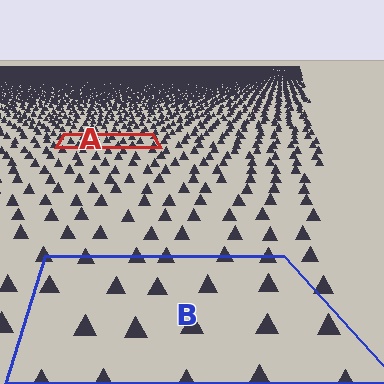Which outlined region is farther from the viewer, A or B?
Region A is farther from the viewer — the texture elements inside it appear smaller and more densely packed.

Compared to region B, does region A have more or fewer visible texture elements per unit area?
Region A has more texture elements per unit area — they are packed more densely because it is farther away.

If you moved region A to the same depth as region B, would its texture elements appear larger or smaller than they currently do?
They would appear larger. At a closer depth, the same texture elements are projected at a bigger on-screen size.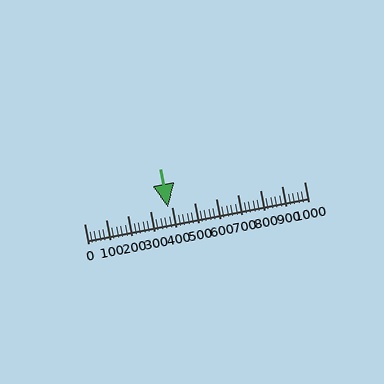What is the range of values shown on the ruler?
The ruler shows values from 0 to 1000.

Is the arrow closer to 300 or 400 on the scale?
The arrow is closer to 400.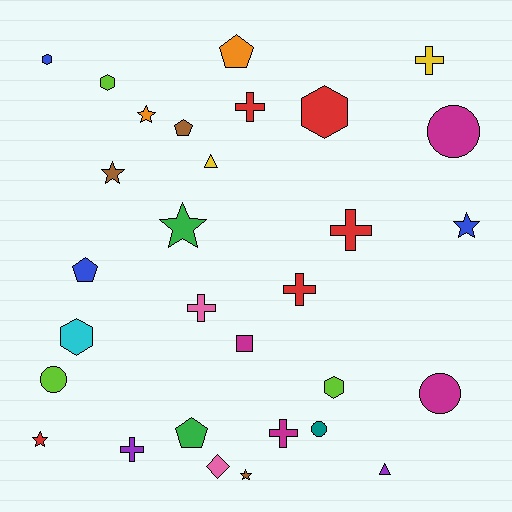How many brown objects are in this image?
There are 3 brown objects.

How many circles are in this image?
There are 4 circles.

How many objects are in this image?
There are 30 objects.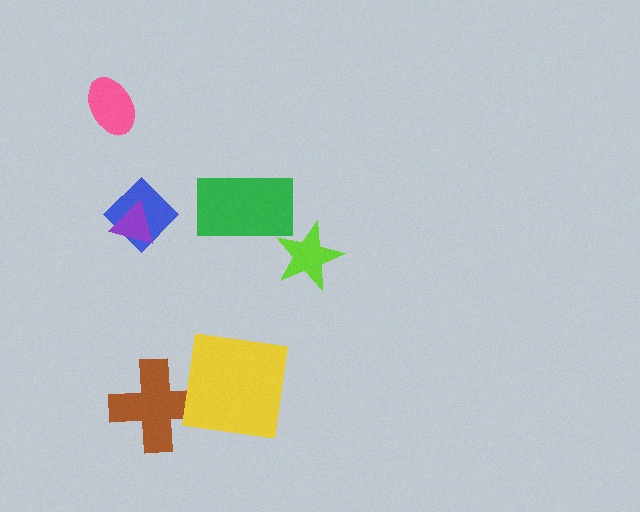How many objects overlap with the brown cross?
1 object overlaps with the brown cross.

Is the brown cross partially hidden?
Yes, it is partially covered by another shape.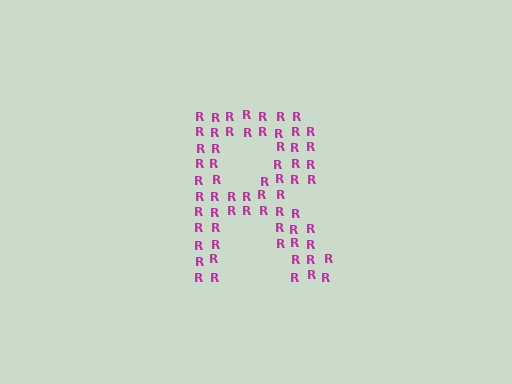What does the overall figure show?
The overall figure shows the letter R.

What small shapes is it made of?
It is made of small letter R's.